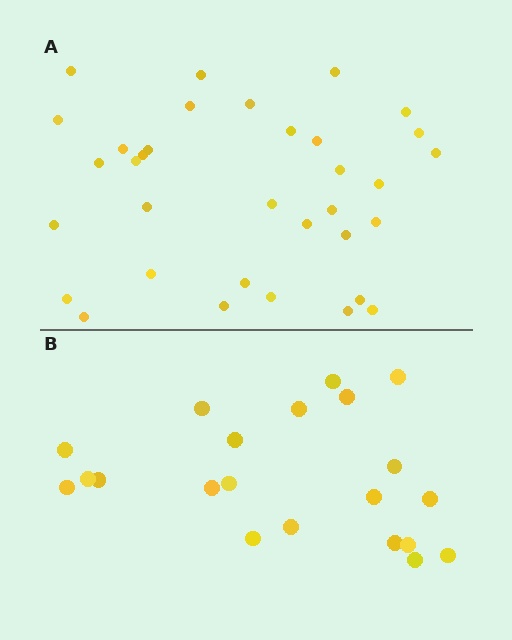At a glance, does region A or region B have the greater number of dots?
Region A (the top region) has more dots.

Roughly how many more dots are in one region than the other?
Region A has approximately 15 more dots than region B.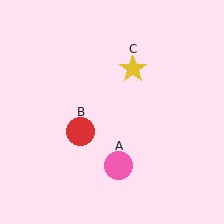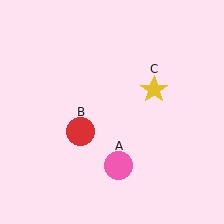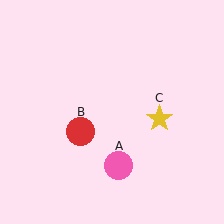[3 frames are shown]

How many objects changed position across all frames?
1 object changed position: yellow star (object C).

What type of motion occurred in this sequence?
The yellow star (object C) rotated clockwise around the center of the scene.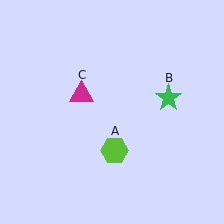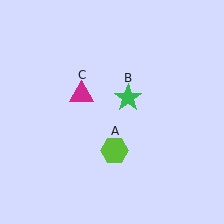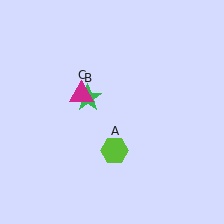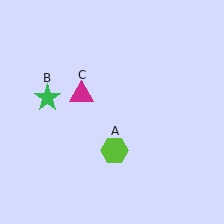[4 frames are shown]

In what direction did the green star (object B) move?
The green star (object B) moved left.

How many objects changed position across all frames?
1 object changed position: green star (object B).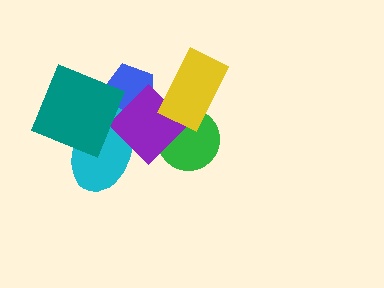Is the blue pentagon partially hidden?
Yes, it is partially covered by another shape.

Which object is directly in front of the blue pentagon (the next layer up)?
The purple diamond is directly in front of the blue pentagon.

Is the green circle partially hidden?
Yes, it is partially covered by another shape.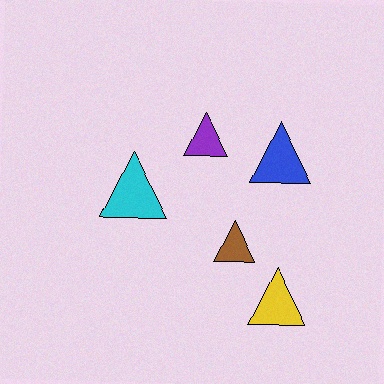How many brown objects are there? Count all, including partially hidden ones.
There is 1 brown object.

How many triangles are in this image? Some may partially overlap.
There are 5 triangles.